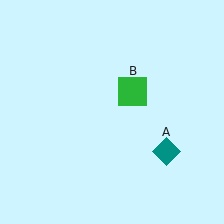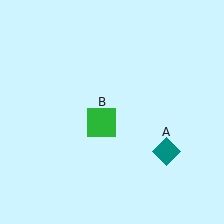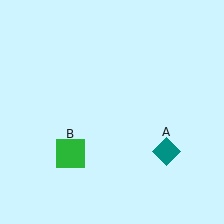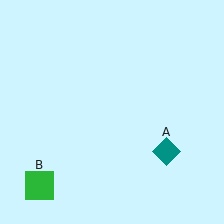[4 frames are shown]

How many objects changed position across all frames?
1 object changed position: green square (object B).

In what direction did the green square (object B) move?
The green square (object B) moved down and to the left.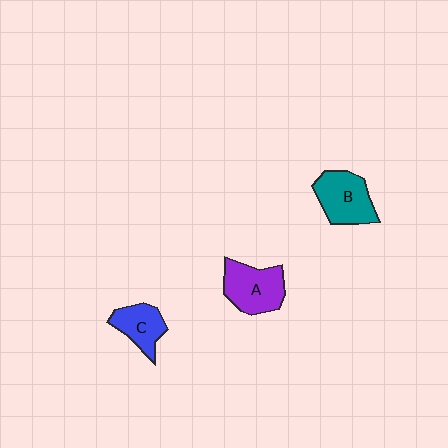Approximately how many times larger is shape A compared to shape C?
Approximately 1.4 times.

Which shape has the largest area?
Shape B (teal).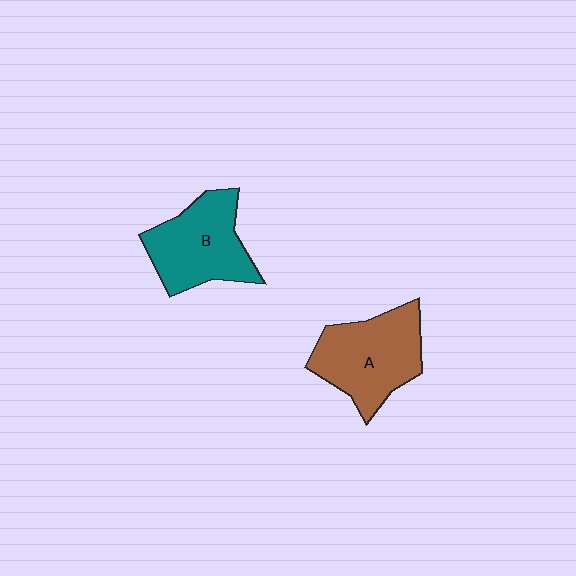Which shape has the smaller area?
Shape B (teal).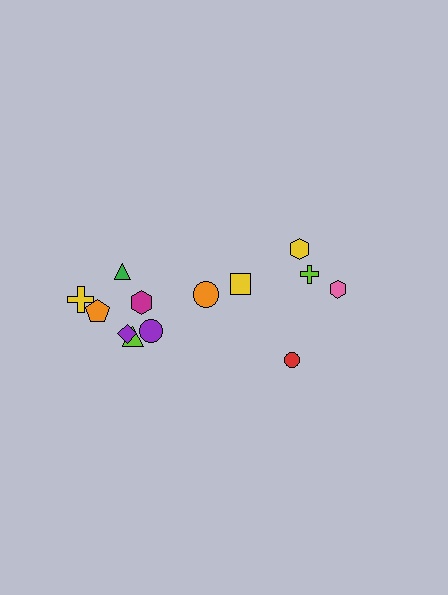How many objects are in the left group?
There are 8 objects.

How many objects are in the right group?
There are 5 objects.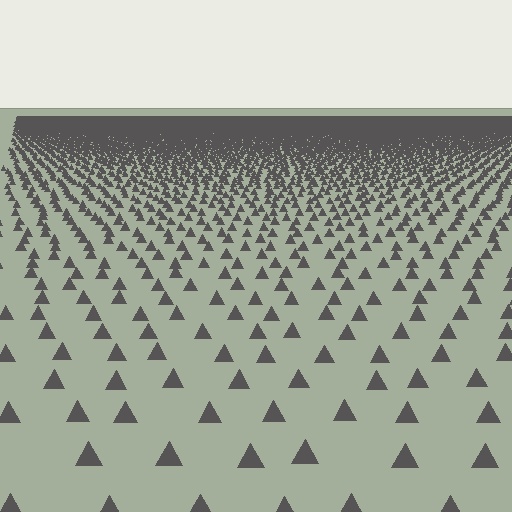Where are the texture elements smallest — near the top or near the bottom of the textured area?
Near the top.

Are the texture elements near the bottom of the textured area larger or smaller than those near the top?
Larger. Near the bottom, elements are closer to the viewer and appear at a bigger on-screen size.